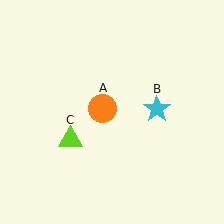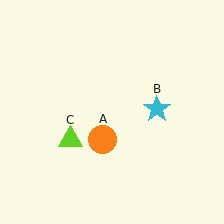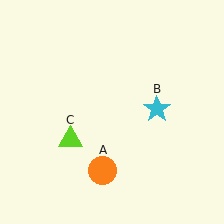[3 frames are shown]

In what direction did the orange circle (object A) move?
The orange circle (object A) moved down.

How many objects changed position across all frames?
1 object changed position: orange circle (object A).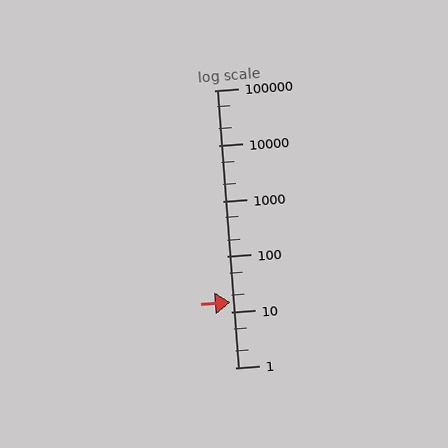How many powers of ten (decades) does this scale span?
The scale spans 5 decades, from 1 to 100000.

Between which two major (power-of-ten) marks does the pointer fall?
The pointer is between 10 and 100.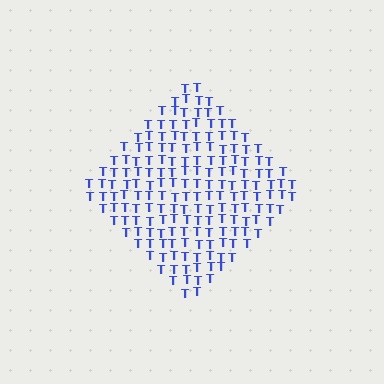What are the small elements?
The small elements are letter T's.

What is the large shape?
The large shape is a diamond.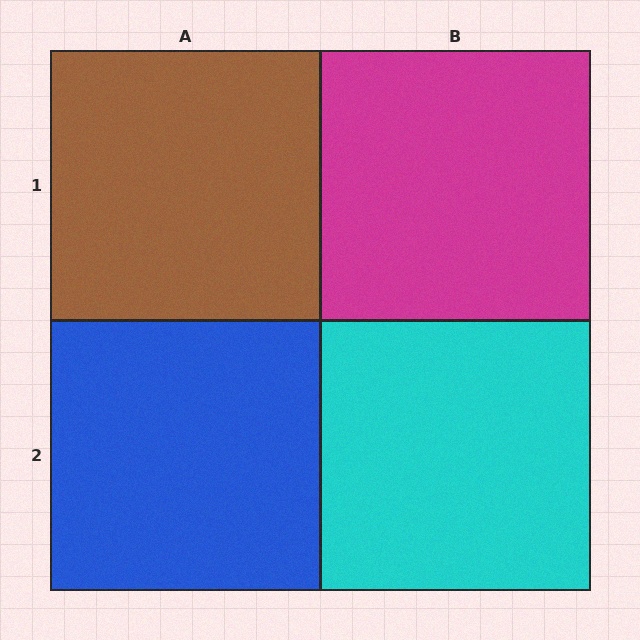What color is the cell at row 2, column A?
Blue.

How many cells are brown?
1 cell is brown.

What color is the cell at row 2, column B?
Cyan.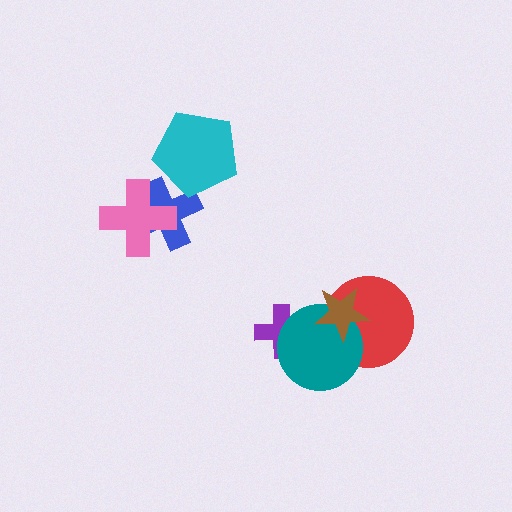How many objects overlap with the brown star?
2 objects overlap with the brown star.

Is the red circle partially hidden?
Yes, it is partially covered by another shape.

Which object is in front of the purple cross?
The teal circle is in front of the purple cross.